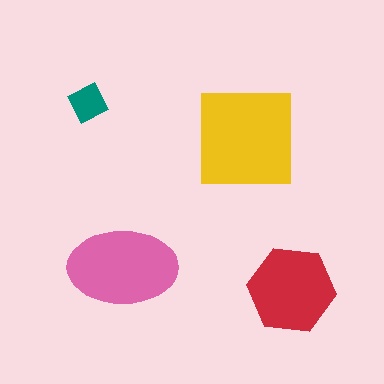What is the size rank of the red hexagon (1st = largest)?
3rd.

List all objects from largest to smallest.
The yellow square, the pink ellipse, the red hexagon, the teal diamond.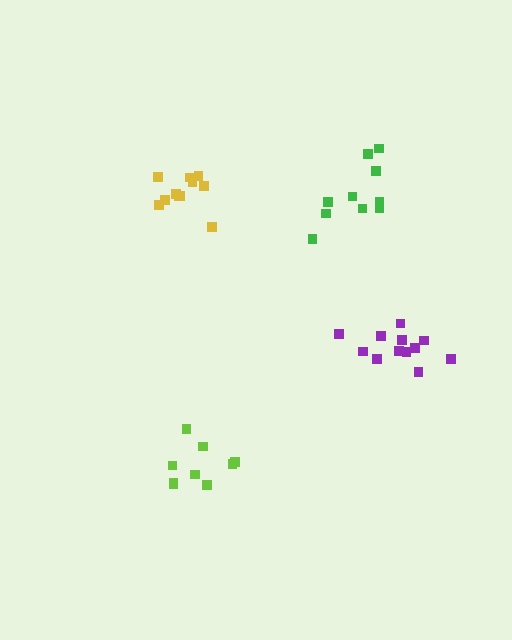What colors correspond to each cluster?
The clusters are colored: purple, green, lime, yellow.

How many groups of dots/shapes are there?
There are 4 groups.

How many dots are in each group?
Group 1: 12 dots, Group 2: 10 dots, Group 3: 9 dots, Group 4: 11 dots (42 total).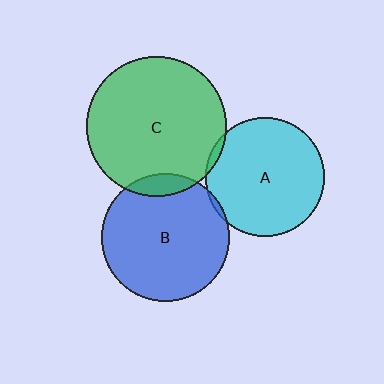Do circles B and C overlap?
Yes.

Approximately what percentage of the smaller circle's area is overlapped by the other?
Approximately 10%.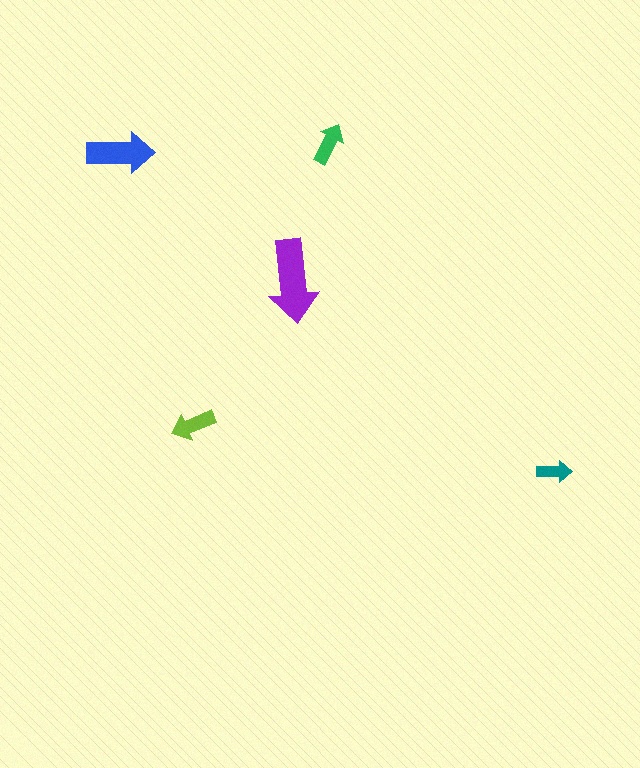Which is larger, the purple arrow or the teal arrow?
The purple one.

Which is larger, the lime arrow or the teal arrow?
The lime one.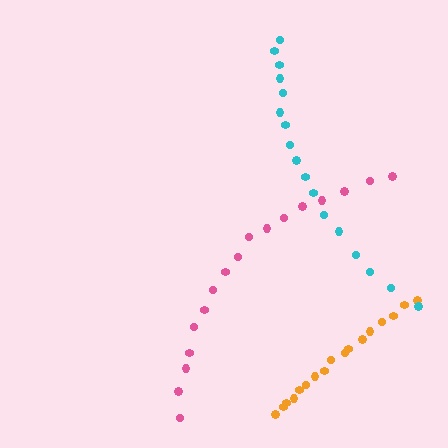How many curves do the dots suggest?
There are 3 distinct paths.